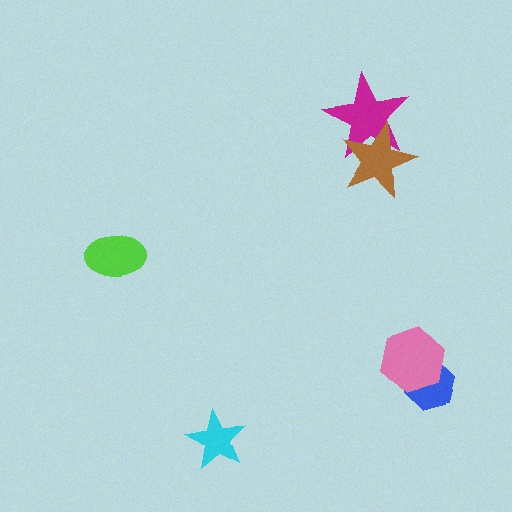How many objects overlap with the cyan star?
0 objects overlap with the cyan star.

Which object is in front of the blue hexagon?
The pink hexagon is in front of the blue hexagon.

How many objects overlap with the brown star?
1 object overlaps with the brown star.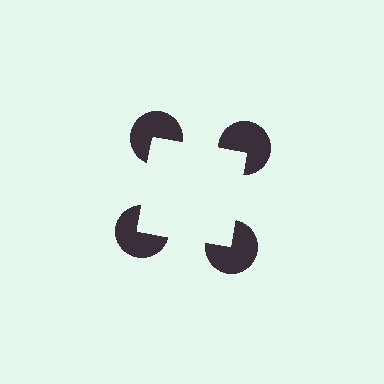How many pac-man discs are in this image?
There are 4 — one at each vertex of the illusory square.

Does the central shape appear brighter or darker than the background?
It typically appears slightly brighter than the background, even though no actual brightness change is drawn.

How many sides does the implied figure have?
4 sides.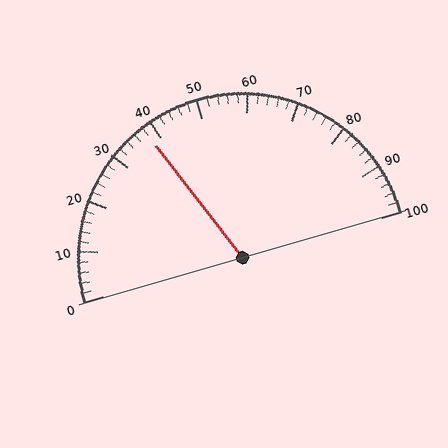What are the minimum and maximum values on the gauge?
The gauge ranges from 0 to 100.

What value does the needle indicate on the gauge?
The needle indicates approximately 38.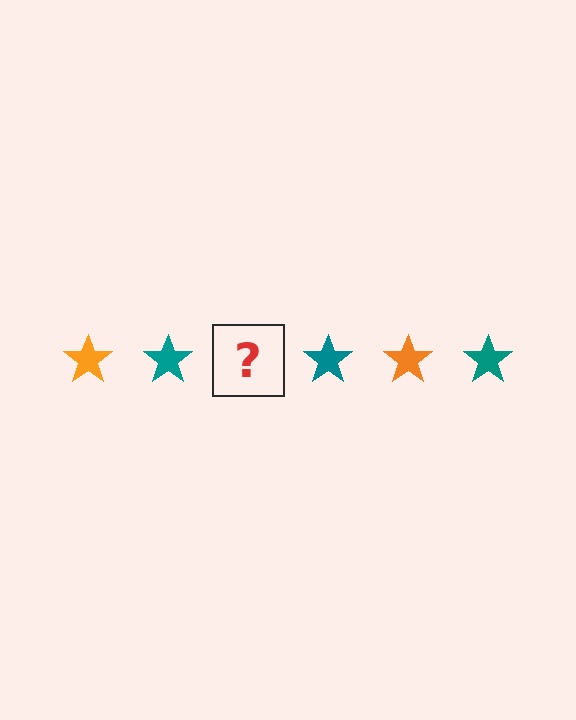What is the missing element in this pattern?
The missing element is an orange star.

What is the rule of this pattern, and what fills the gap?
The rule is that the pattern cycles through orange, teal stars. The gap should be filled with an orange star.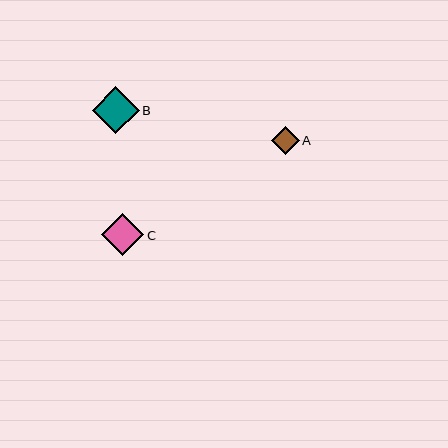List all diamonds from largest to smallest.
From largest to smallest: B, C, A.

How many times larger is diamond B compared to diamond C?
Diamond B is approximately 1.1 times the size of diamond C.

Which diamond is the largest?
Diamond B is the largest with a size of approximately 47 pixels.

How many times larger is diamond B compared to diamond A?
Diamond B is approximately 1.7 times the size of diamond A.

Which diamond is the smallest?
Diamond A is the smallest with a size of approximately 28 pixels.